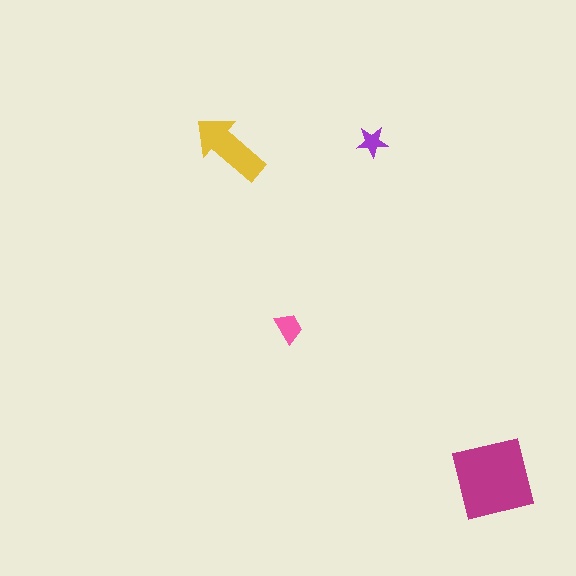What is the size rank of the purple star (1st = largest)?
4th.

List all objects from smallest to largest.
The purple star, the pink trapezoid, the yellow arrow, the magenta square.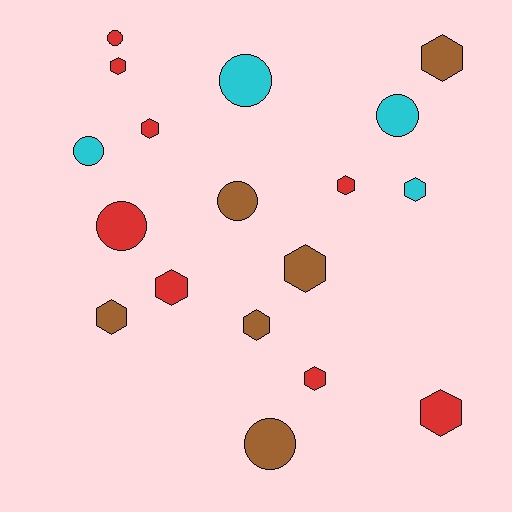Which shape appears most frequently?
Hexagon, with 11 objects.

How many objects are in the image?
There are 18 objects.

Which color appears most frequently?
Red, with 8 objects.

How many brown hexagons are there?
There are 4 brown hexagons.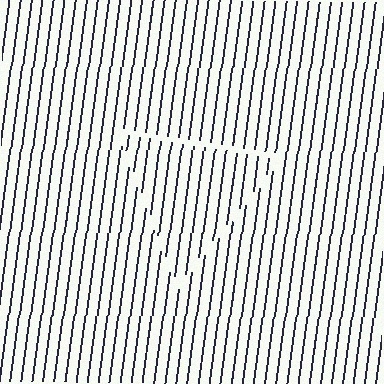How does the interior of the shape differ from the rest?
The interior of the shape contains the same grating, shifted by half a period — the contour is defined by the phase discontinuity where line-ends from the inner and outer gratings abut.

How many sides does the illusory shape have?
3 sides — the line-ends trace a triangle.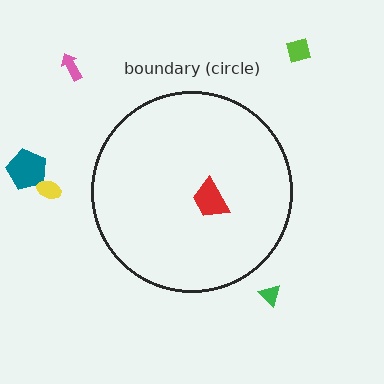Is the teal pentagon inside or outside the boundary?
Outside.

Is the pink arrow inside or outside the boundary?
Outside.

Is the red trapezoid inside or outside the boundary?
Inside.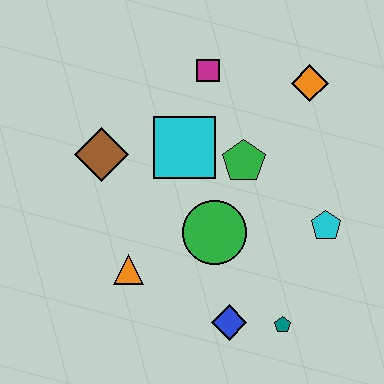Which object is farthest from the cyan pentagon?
The brown diamond is farthest from the cyan pentagon.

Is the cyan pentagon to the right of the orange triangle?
Yes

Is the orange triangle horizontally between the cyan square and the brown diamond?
Yes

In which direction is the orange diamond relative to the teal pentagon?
The orange diamond is above the teal pentagon.